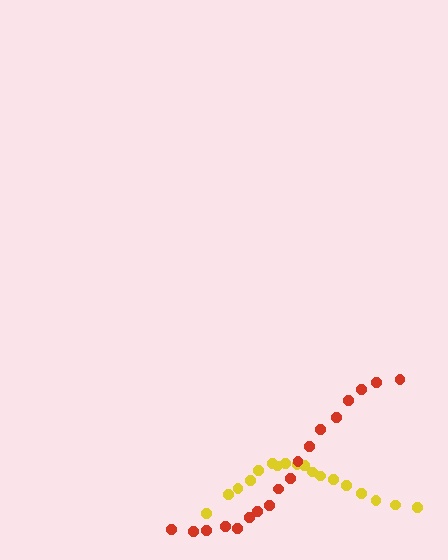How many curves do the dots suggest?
There are 2 distinct paths.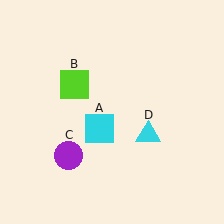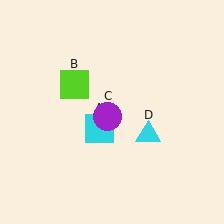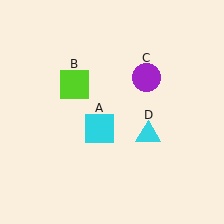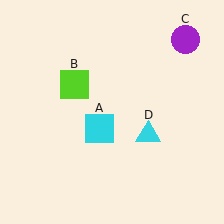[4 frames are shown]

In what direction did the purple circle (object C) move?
The purple circle (object C) moved up and to the right.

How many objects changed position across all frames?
1 object changed position: purple circle (object C).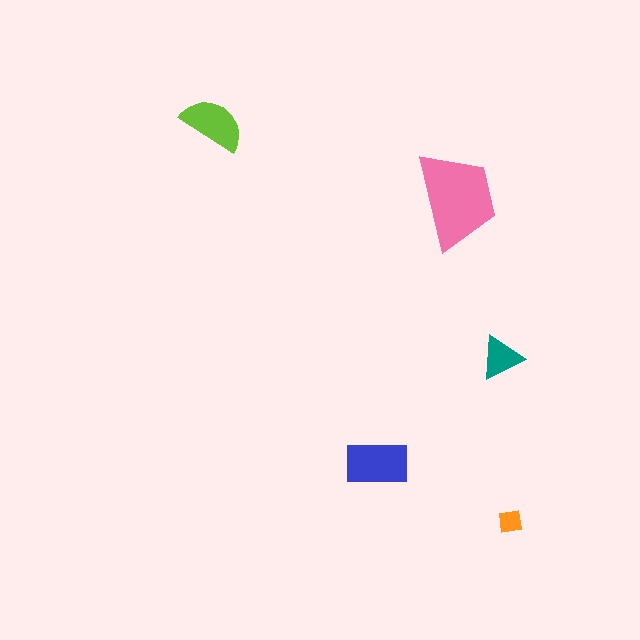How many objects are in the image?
There are 5 objects in the image.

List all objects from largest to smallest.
The pink trapezoid, the blue rectangle, the lime semicircle, the teal triangle, the orange square.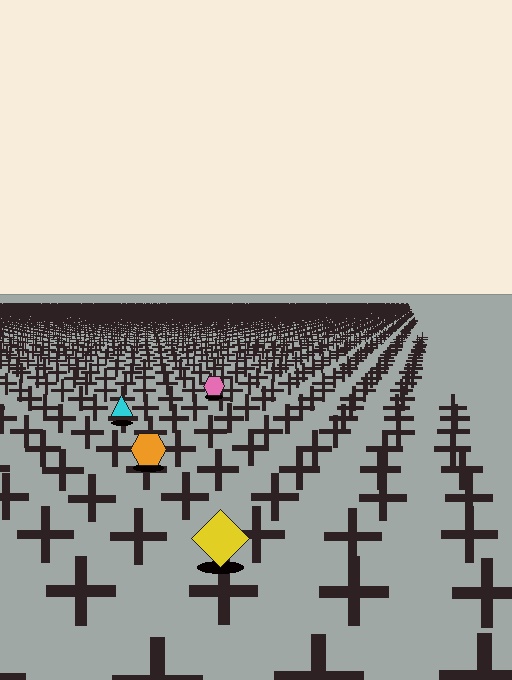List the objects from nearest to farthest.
From nearest to farthest: the yellow diamond, the orange hexagon, the cyan triangle, the pink hexagon.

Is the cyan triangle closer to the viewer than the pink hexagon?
Yes. The cyan triangle is closer — you can tell from the texture gradient: the ground texture is coarser near it.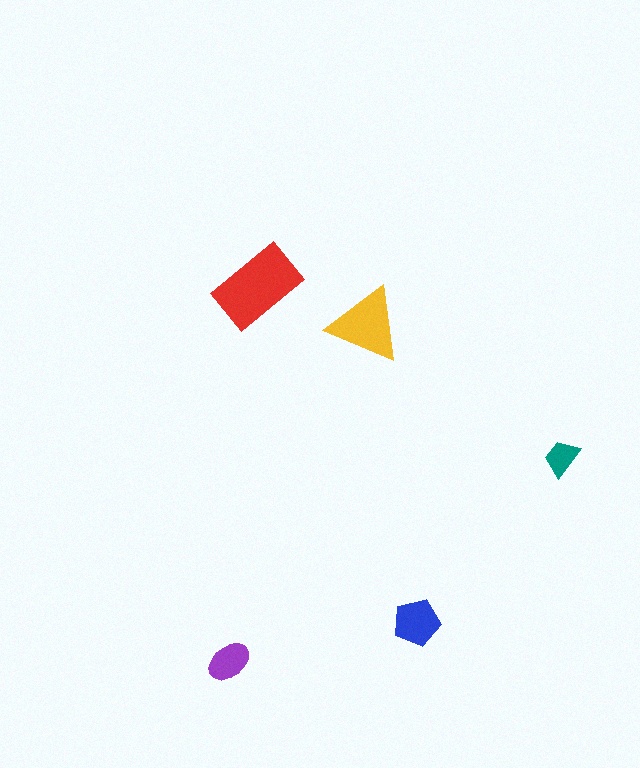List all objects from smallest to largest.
The teal trapezoid, the purple ellipse, the blue pentagon, the yellow triangle, the red rectangle.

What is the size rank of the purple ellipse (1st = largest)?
4th.